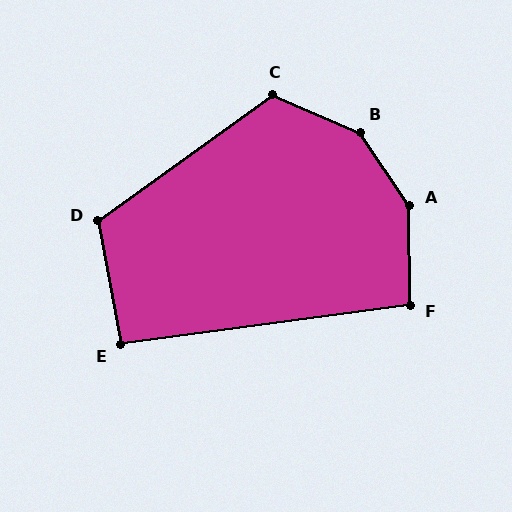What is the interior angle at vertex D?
Approximately 115 degrees (obtuse).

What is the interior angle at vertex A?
Approximately 146 degrees (obtuse).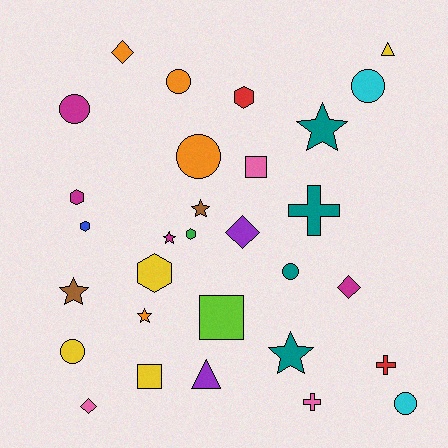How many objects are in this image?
There are 30 objects.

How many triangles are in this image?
There are 2 triangles.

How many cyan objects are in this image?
There are 2 cyan objects.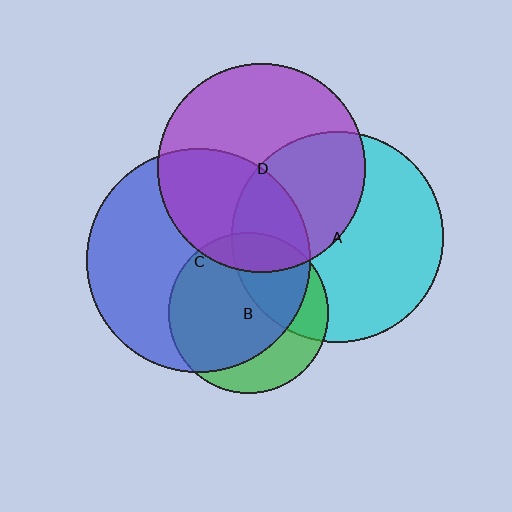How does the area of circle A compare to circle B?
Approximately 1.7 times.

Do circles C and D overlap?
Yes.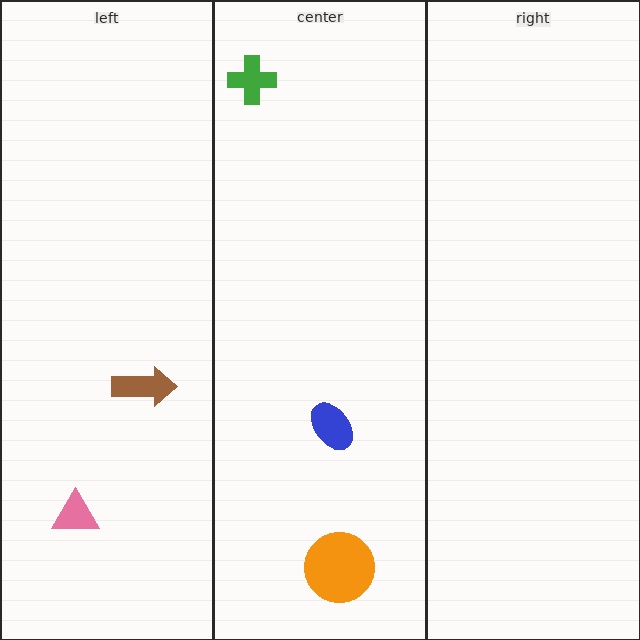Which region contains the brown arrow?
The left region.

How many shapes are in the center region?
3.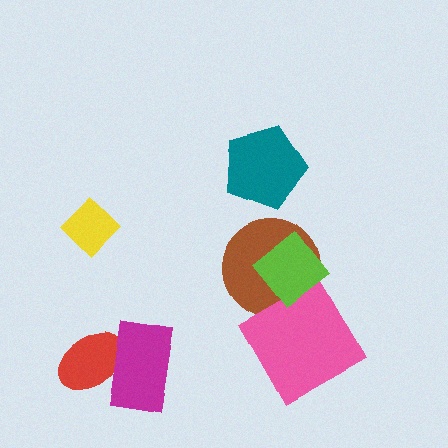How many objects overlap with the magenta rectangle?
1 object overlaps with the magenta rectangle.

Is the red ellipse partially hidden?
Yes, it is partially covered by another shape.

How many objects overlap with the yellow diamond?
0 objects overlap with the yellow diamond.